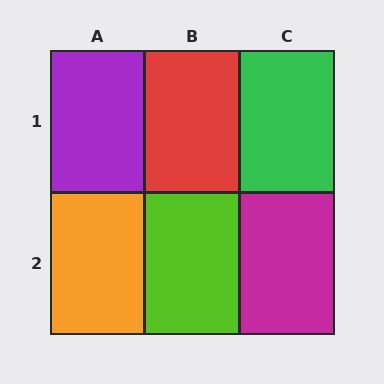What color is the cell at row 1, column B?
Red.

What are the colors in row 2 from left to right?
Orange, lime, magenta.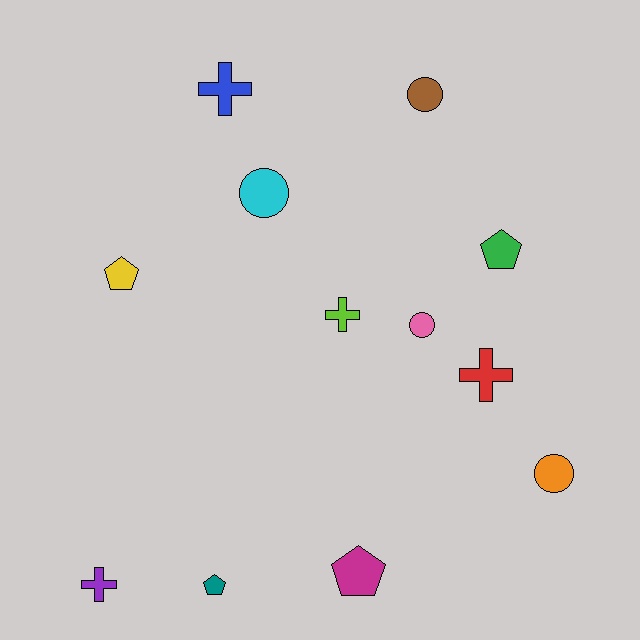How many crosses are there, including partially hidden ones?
There are 4 crosses.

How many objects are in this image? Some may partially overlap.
There are 12 objects.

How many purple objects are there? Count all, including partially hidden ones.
There is 1 purple object.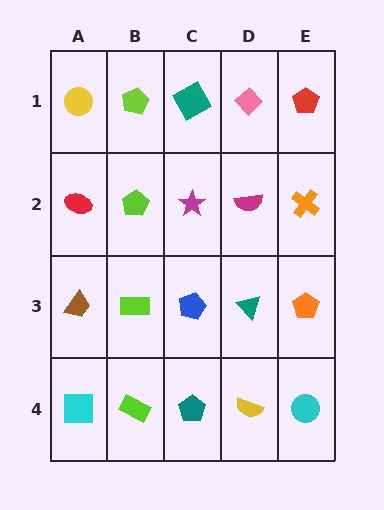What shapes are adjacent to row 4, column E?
An orange pentagon (row 3, column E), a yellow semicircle (row 4, column D).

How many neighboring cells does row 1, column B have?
3.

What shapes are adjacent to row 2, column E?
A red pentagon (row 1, column E), an orange pentagon (row 3, column E), a magenta semicircle (row 2, column D).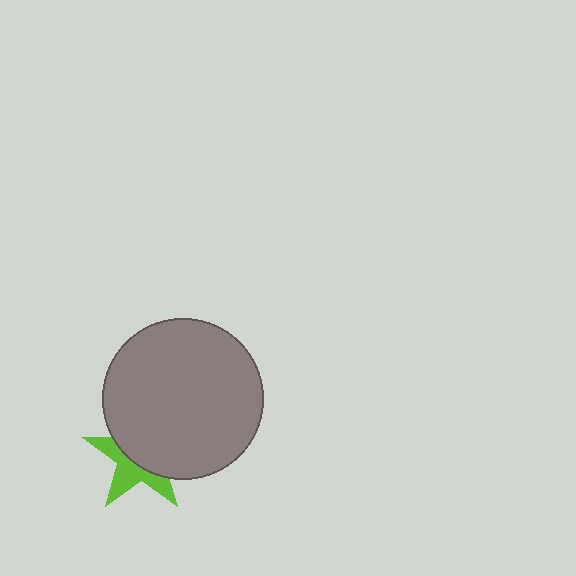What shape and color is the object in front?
The object in front is a gray circle.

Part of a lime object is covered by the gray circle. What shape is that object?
It is a star.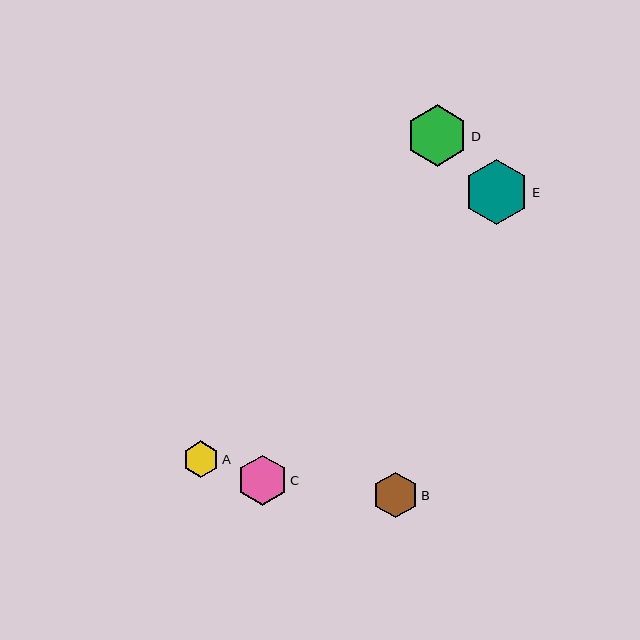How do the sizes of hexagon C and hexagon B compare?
Hexagon C and hexagon B are approximately the same size.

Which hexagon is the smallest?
Hexagon A is the smallest with a size of approximately 37 pixels.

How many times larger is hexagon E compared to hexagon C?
Hexagon E is approximately 1.3 times the size of hexagon C.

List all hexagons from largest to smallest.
From largest to smallest: E, D, C, B, A.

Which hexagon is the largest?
Hexagon E is the largest with a size of approximately 65 pixels.